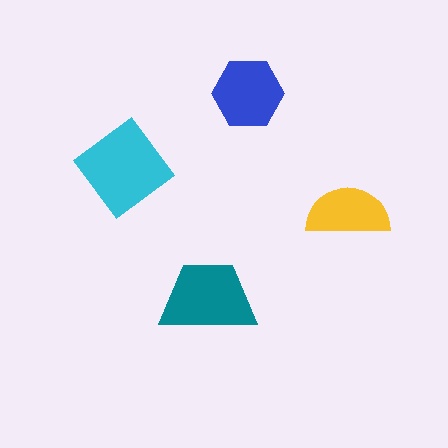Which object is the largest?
The cyan diamond.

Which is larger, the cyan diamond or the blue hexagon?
The cyan diamond.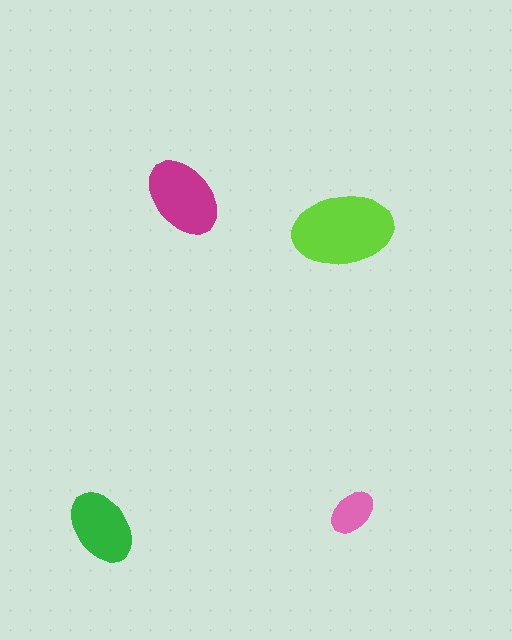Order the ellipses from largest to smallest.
the lime one, the magenta one, the green one, the pink one.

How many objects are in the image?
There are 4 objects in the image.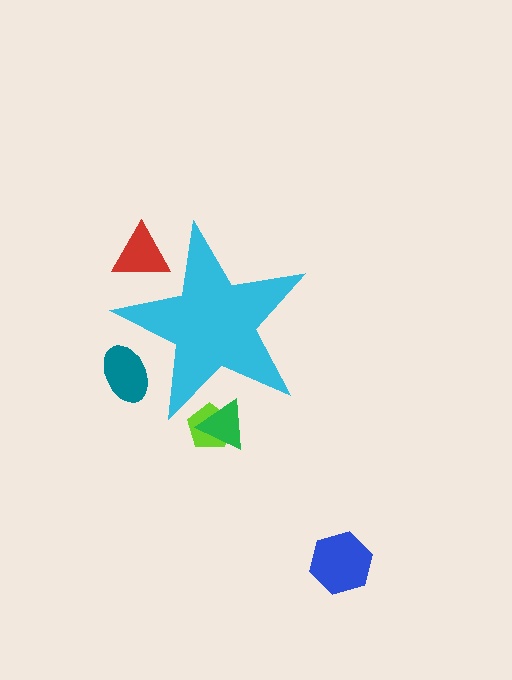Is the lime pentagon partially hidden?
Yes, the lime pentagon is partially hidden behind the cyan star.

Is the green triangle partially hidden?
Yes, the green triangle is partially hidden behind the cyan star.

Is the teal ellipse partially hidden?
Yes, the teal ellipse is partially hidden behind the cyan star.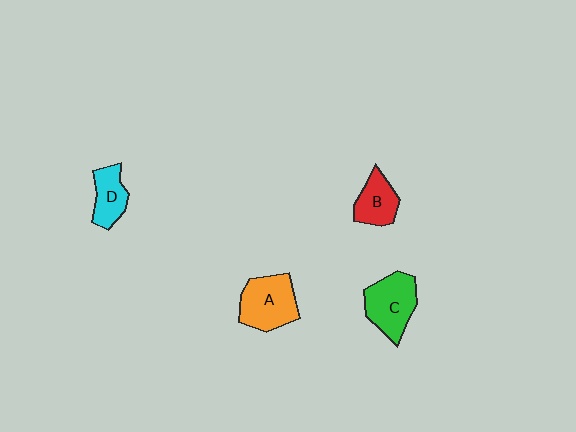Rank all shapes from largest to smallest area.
From largest to smallest: A (orange), C (green), B (red), D (cyan).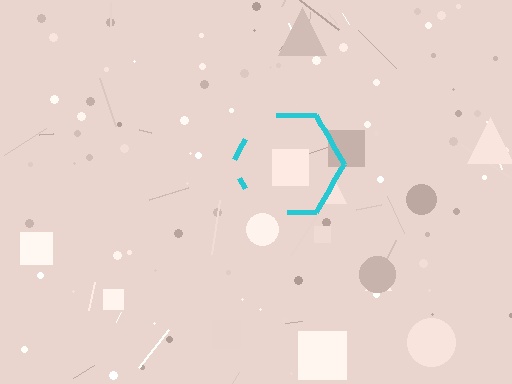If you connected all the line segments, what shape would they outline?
They would outline a hexagon.